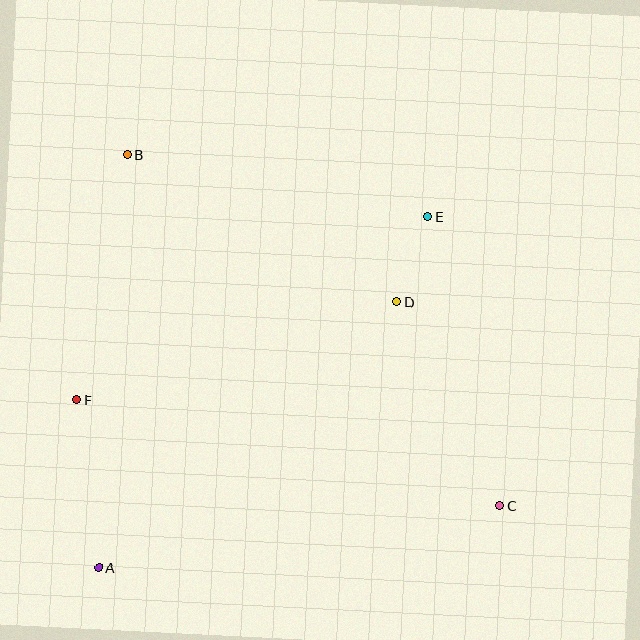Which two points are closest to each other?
Points D and E are closest to each other.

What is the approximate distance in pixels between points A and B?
The distance between A and B is approximately 414 pixels.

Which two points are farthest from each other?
Points B and C are farthest from each other.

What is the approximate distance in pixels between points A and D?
The distance between A and D is approximately 400 pixels.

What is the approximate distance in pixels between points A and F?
The distance between A and F is approximately 169 pixels.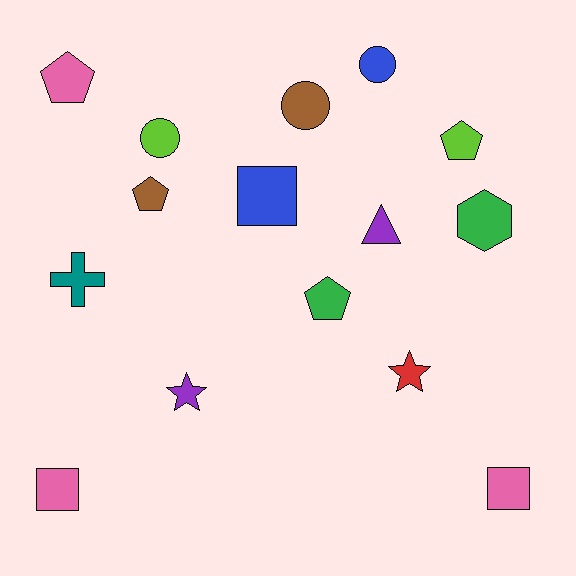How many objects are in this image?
There are 15 objects.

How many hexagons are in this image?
There is 1 hexagon.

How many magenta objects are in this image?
There are no magenta objects.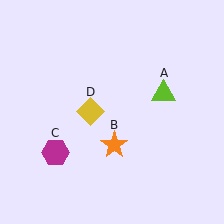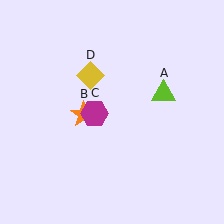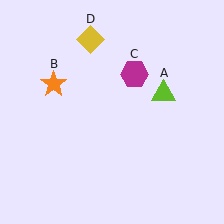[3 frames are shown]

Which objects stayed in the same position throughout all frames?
Lime triangle (object A) remained stationary.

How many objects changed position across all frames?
3 objects changed position: orange star (object B), magenta hexagon (object C), yellow diamond (object D).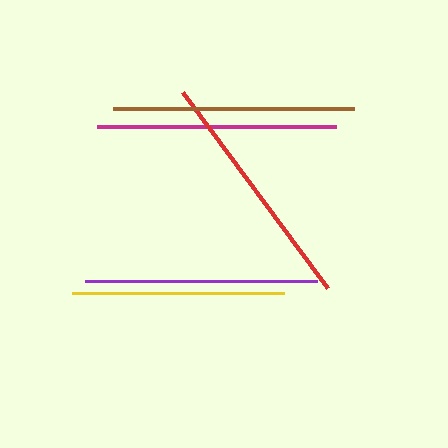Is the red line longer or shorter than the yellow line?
The red line is longer than the yellow line.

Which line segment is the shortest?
The yellow line is the shortest at approximately 212 pixels.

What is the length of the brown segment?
The brown segment is approximately 242 pixels long.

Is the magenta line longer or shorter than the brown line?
The brown line is longer than the magenta line.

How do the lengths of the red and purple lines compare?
The red and purple lines are approximately the same length.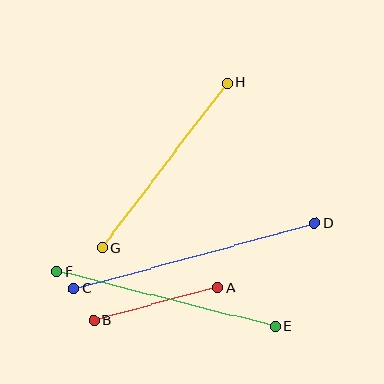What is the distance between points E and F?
The distance is approximately 225 pixels.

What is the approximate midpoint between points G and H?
The midpoint is at approximately (164, 165) pixels.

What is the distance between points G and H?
The distance is approximately 207 pixels.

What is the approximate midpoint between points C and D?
The midpoint is at approximately (195, 256) pixels.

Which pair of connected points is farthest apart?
Points C and D are farthest apart.